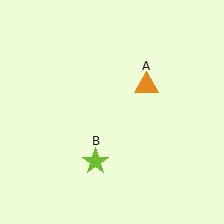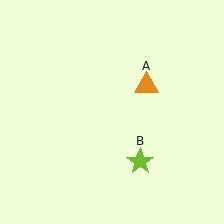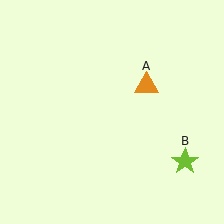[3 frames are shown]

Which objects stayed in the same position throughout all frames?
Orange triangle (object A) remained stationary.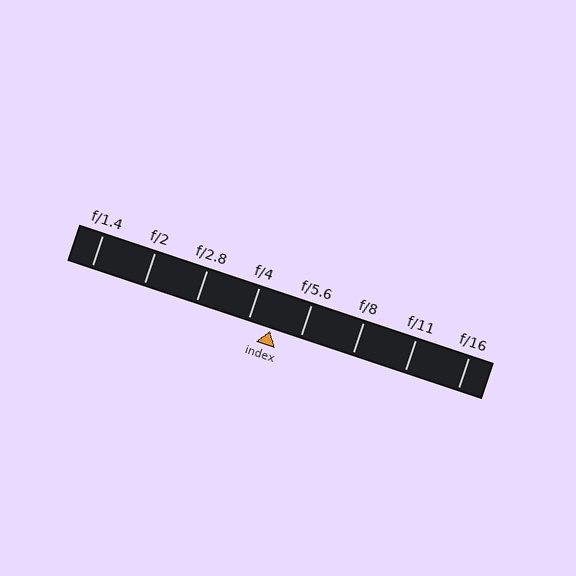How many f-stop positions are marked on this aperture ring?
There are 8 f-stop positions marked.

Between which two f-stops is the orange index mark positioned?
The index mark is between f/4 and f/5.6.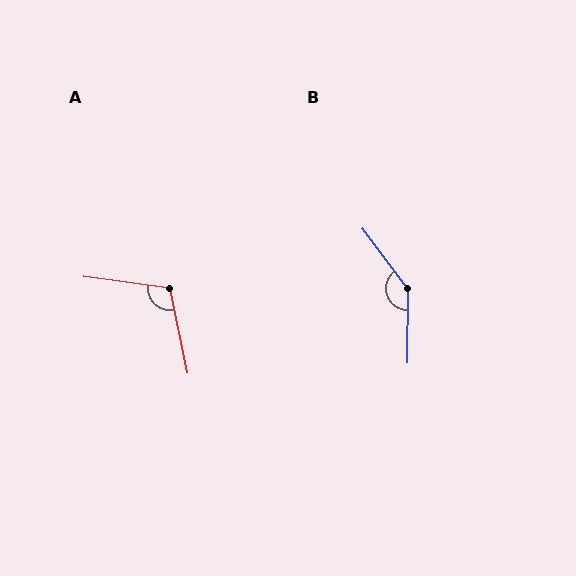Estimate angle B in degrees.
Approximately 142 degrees.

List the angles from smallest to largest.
A (109°), B (142°).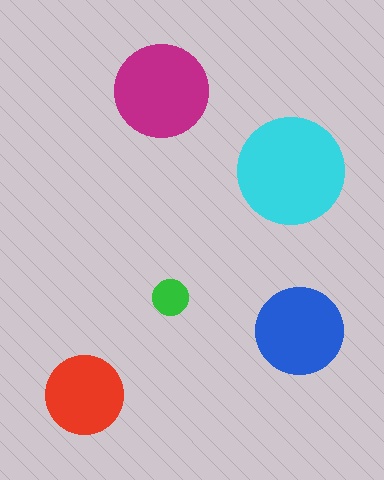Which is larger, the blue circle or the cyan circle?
The cyan one.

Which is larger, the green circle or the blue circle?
The blue one.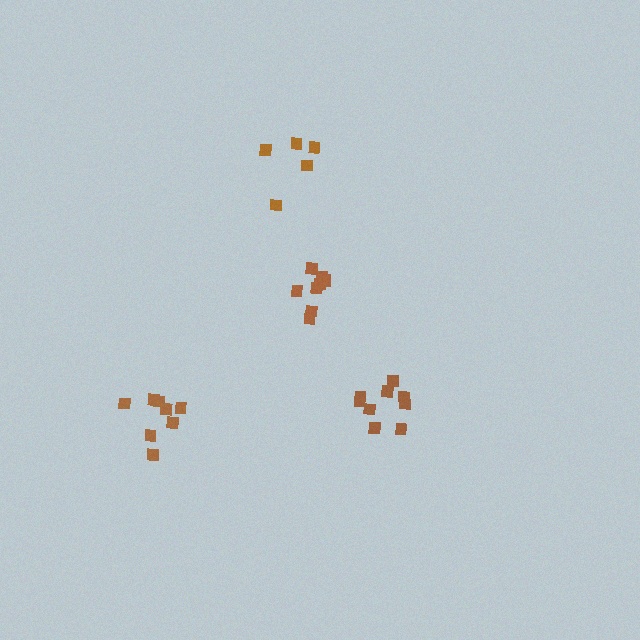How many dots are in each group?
Group 1: 9 dots, Group 2: 9 dots, Group 3: 5 dots, Group 4: 8 dots (31 total).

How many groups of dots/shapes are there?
There are 4 groups.